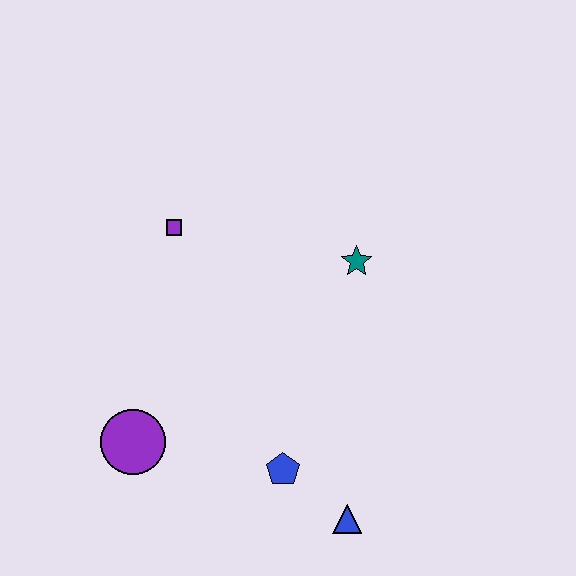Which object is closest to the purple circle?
The blue pentagon is closest to the purple circle.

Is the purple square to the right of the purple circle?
Yes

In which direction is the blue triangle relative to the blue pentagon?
The blue triangle is to the right of the blue pentagon.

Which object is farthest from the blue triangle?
The purple square is farthest from the blue triangle.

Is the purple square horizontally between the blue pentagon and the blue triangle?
No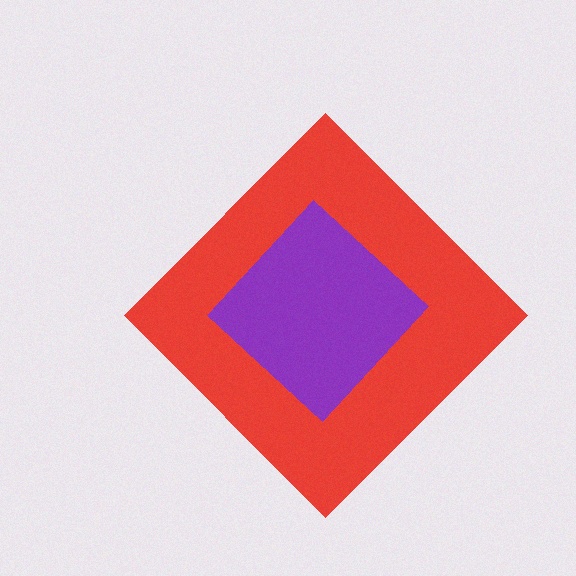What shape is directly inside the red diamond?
The purple diamond.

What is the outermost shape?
The red diamond.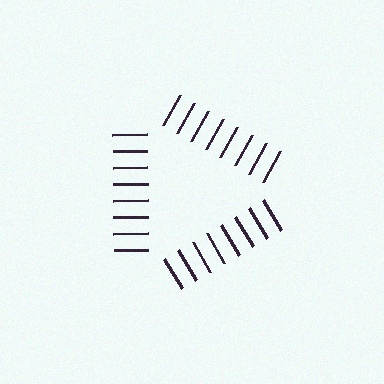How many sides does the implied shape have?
3 sides — the line-ends trace a triangle.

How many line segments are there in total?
24 — 8 along each of the 3 edges.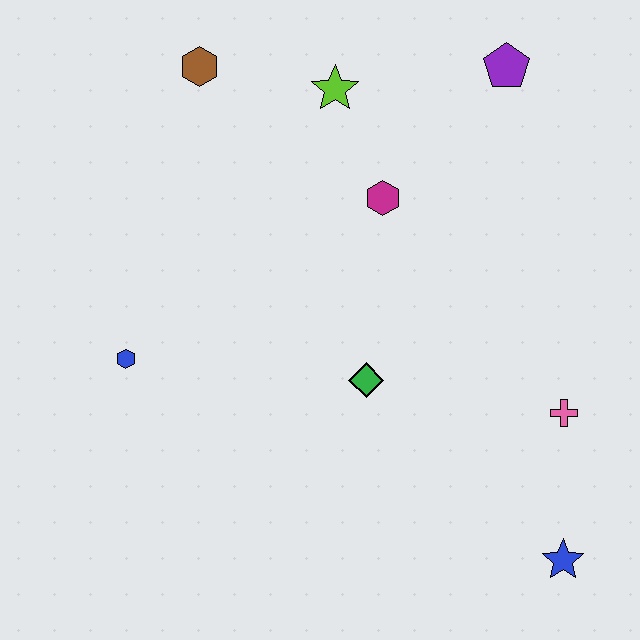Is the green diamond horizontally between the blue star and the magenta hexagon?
No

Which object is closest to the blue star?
The pink cross is closest to the blue star.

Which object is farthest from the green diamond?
The brown hexagon is farthest from the green diamond.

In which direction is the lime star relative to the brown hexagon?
The lime star is to the right of the brown hexagon.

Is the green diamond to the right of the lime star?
Yes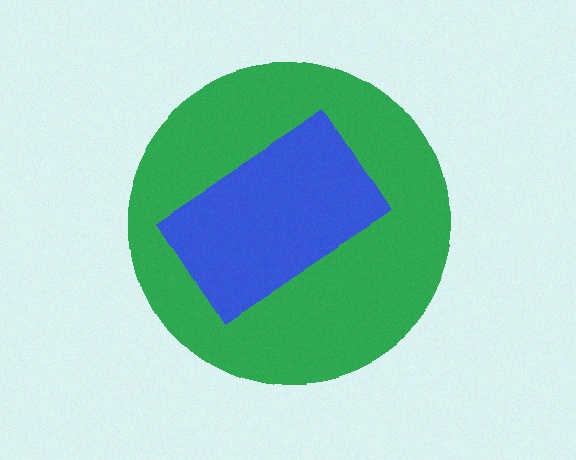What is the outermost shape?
The green circle.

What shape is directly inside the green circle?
The blue rectangle.